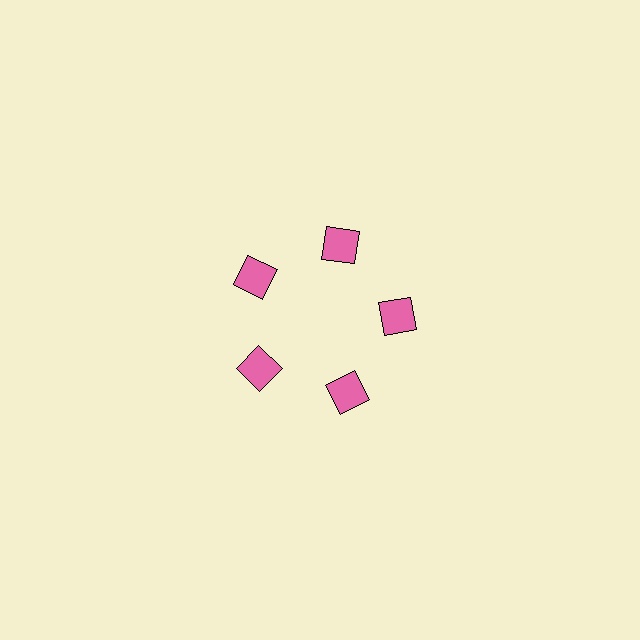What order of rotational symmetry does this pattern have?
This pattern has 5-fold rotational symmetry.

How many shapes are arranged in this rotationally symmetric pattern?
There are 5 shapes, arranged in 5 groups of 1.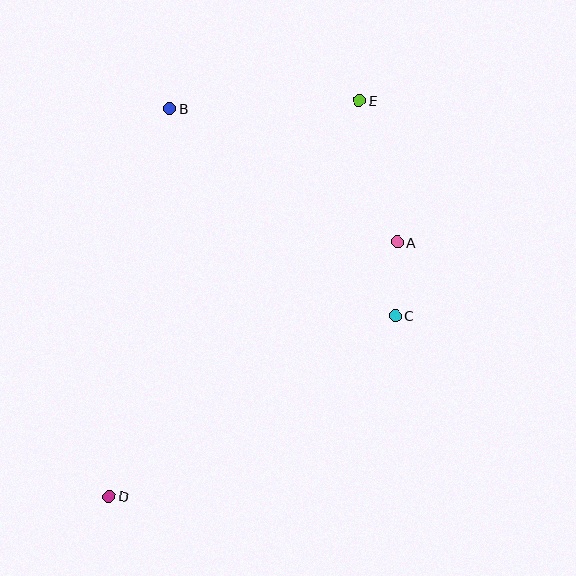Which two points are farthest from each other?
Points D and E are farthest from each other.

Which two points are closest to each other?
Points A and C are closest to each other.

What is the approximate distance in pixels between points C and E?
The distance between C and E is approximately 218 pixels.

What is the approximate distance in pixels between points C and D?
The distance between C and D is approximately 338 pixels.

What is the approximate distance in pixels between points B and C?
The distance between B and C is approximately 306 pixels.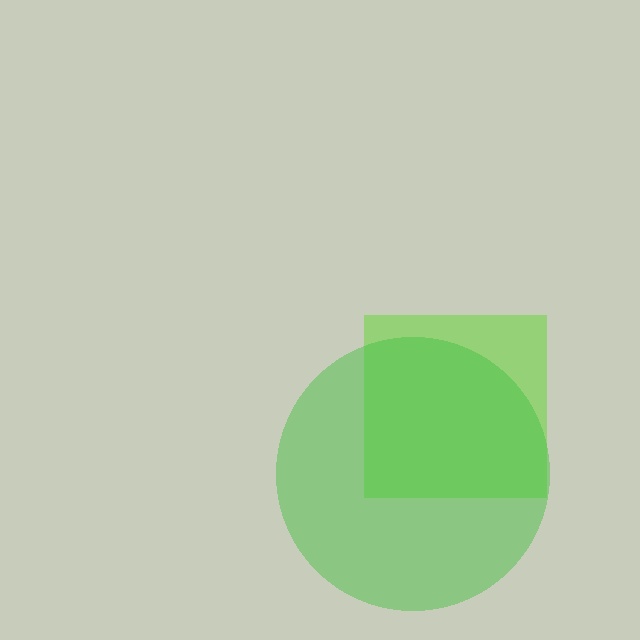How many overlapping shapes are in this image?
There are 2 overlapping shapes in the image.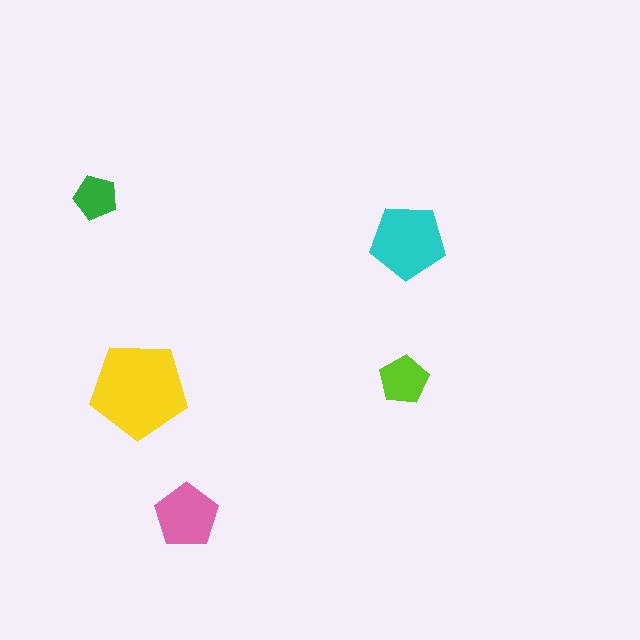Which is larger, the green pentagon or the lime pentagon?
The lime one.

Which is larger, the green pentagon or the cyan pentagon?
The cyan one.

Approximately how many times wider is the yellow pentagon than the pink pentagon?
About 1.5 times wider.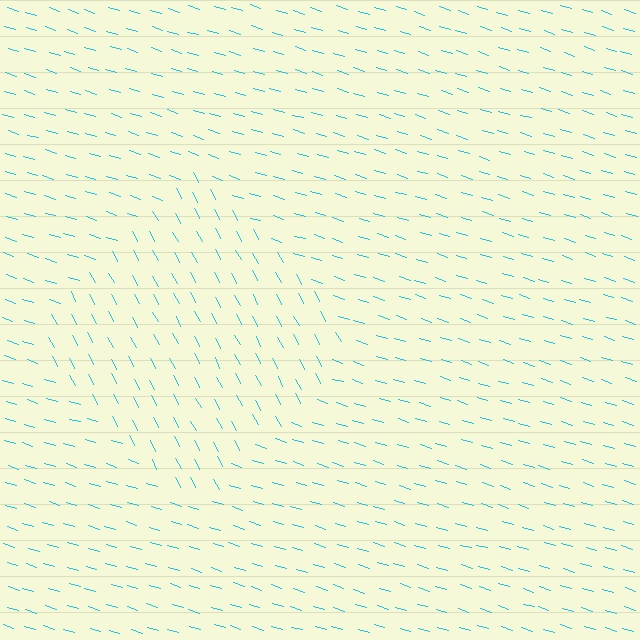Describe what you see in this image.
The image is filled with small cyan line segments. A diamond region in the image has lines oriented differently from the surrounding lines, creating a visible texture boundary.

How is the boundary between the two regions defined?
The boundary is defined purely by a change in line orientation (approximately 45 degrees difference). All lines are the same color and thickness.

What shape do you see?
I see a diamond.